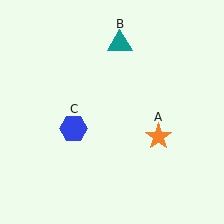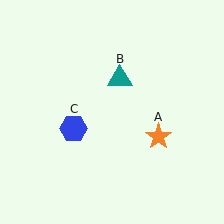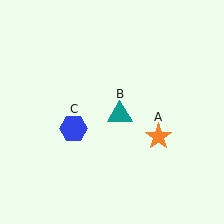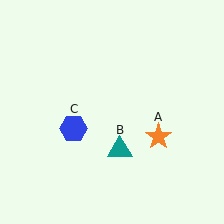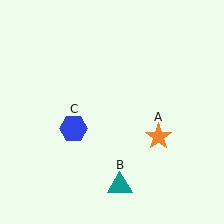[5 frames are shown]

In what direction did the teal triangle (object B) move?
The teal triangle (object B) moved down.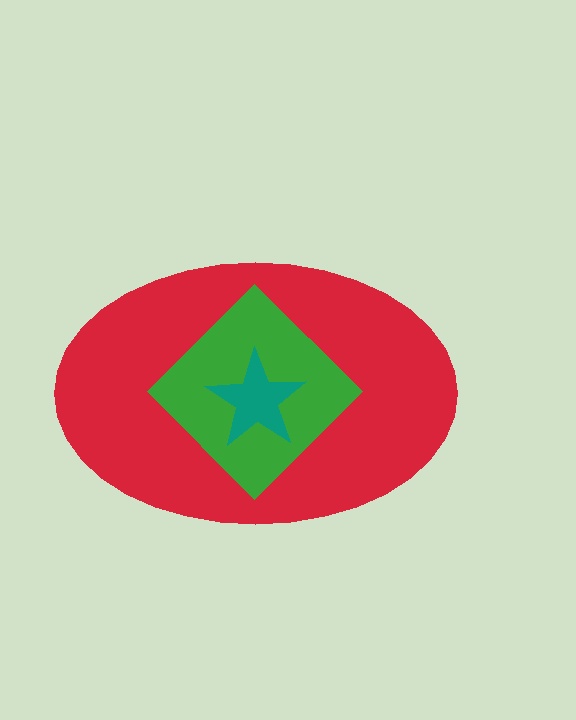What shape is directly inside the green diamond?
The teal star.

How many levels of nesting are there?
3.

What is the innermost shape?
The teal star.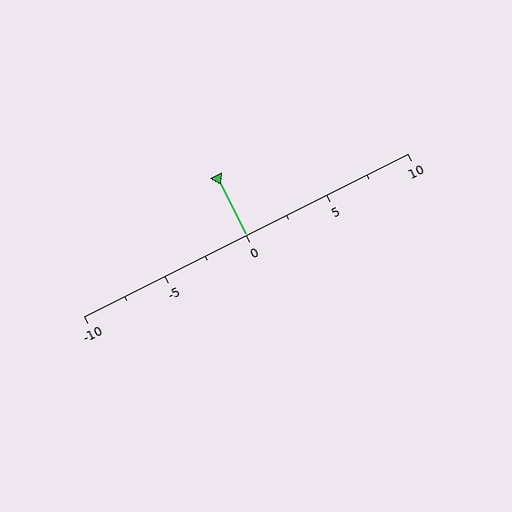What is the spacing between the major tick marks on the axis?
The major ticks are spaced 5 apart.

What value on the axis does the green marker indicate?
The marker indicates approximately 0.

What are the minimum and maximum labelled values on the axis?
The axis runs from -10 to 10.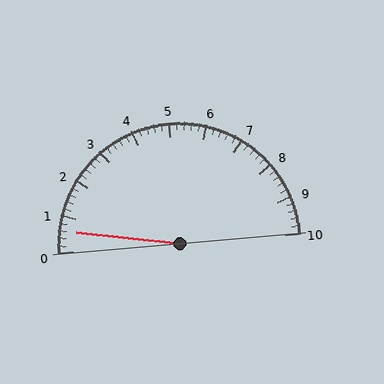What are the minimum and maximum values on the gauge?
The gauge ranges from 0 to 10.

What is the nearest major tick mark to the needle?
The nearest major tick mark is 1.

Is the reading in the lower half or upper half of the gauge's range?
The reading is in the lower half of the range (0 to 10).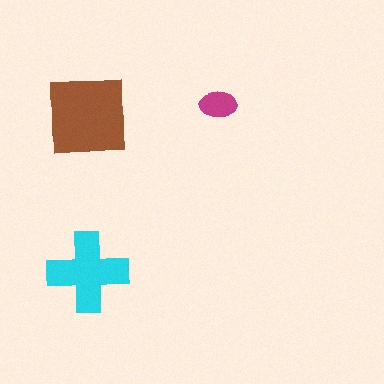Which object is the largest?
The brown square.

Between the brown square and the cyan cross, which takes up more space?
The brown square.